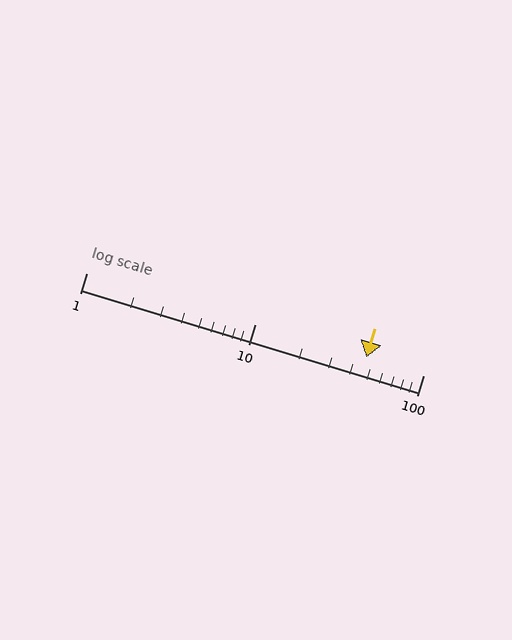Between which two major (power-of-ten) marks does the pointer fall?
The pointer is between 10 and 100.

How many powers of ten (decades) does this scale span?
The scale spans 2 decades, from 1 to 100.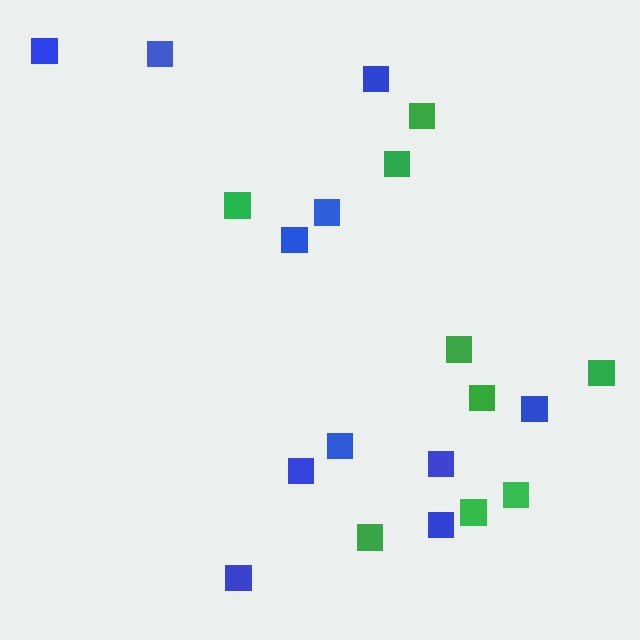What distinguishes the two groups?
There are 2 groups: one group of green squares (9) and one group of blue squares (11).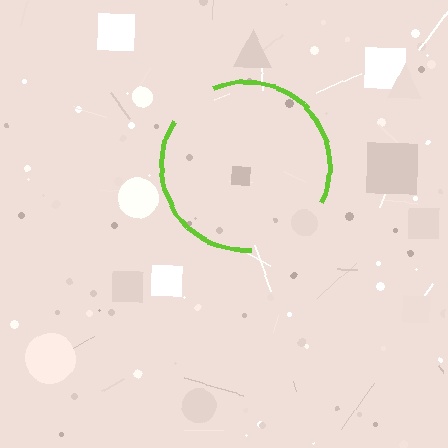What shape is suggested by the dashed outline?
The dashed outline suggests a circle.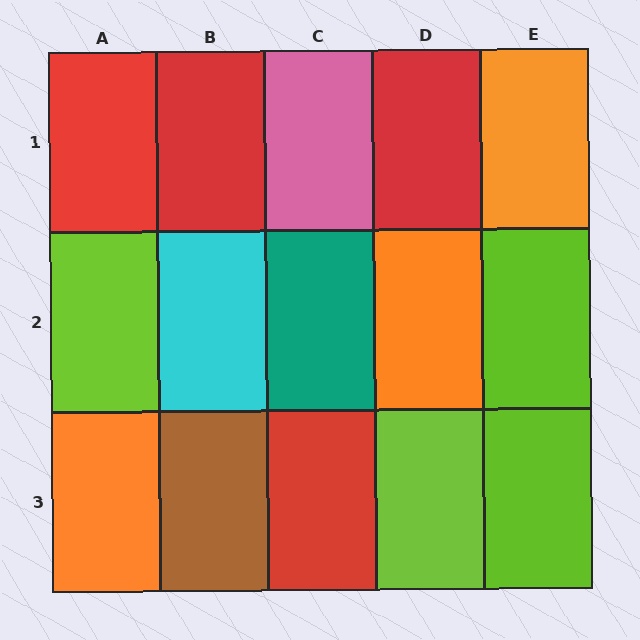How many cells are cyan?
1 cell is cyan.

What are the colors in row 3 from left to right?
Orange, brown, red, lime, lime.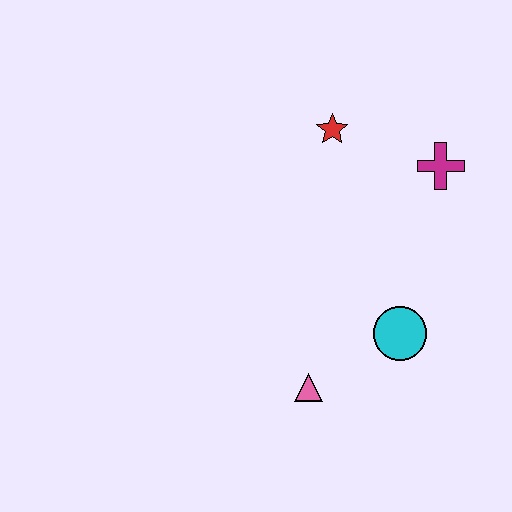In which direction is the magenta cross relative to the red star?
The magenta cross is to the right of the red star.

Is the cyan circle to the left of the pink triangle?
No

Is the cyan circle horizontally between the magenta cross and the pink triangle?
Yes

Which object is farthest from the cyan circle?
The red star is farthest from the cyan circle.